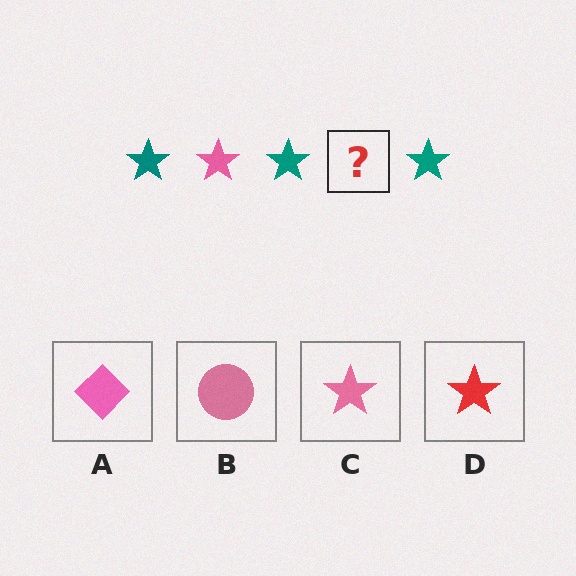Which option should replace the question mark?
Option C.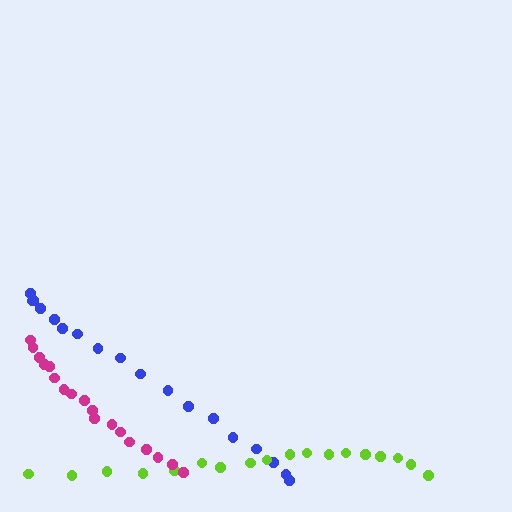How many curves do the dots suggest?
There are 3 distinct paths.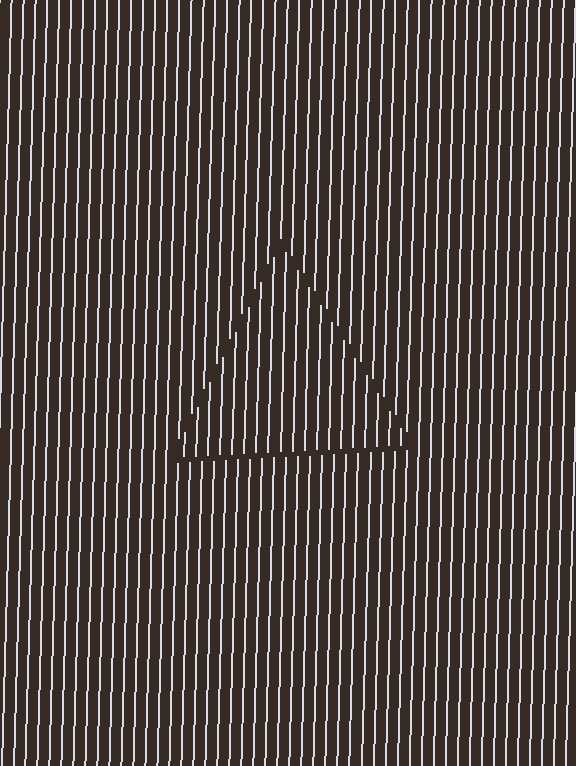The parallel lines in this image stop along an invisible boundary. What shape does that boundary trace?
An illusory triangle. The interior of the shape contains the same grating, shifted by half a period — the contour is defined by the phase discontinuity where line-ends from the inner and outer gratings abut.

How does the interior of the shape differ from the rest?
The interior of the shape contains the same grating, shifted by half a period — the contour is defined by the phase discontinuity where line-ends from the inner and outer gratings abut.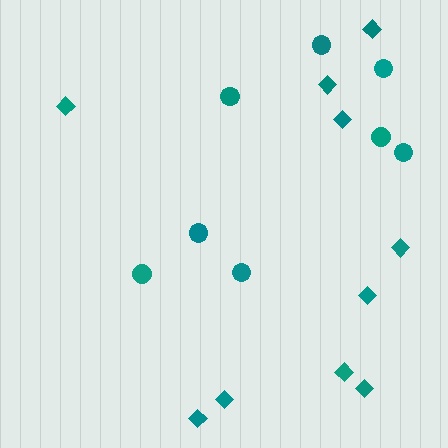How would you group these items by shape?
There are 2 groups: one group of circles (8) and one group of diamonds (10).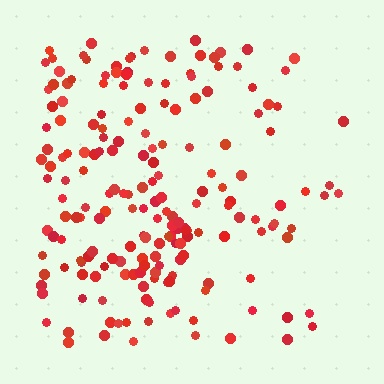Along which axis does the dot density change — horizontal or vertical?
Horizontal.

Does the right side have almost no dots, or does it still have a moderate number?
Still a moderate number, just noticeably fewer than the left.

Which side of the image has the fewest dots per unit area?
The right.